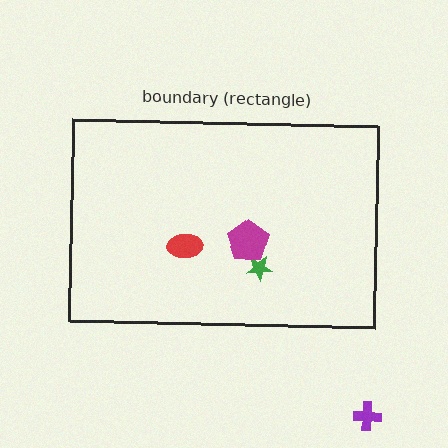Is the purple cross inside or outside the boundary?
Outside.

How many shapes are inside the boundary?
3 inside, 1 outside.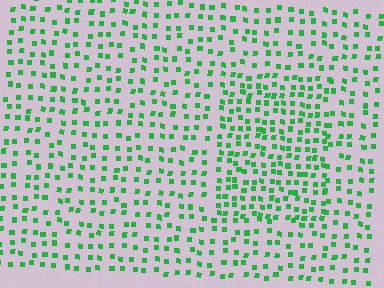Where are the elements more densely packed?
The elements are more densely packed inside the rectangle boundary.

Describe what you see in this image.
The image contains small green elements arranged at two different densities. A rectangle-shaped region is visible where the elements are more densely packed than the surrounding area.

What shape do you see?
I see a rectangle.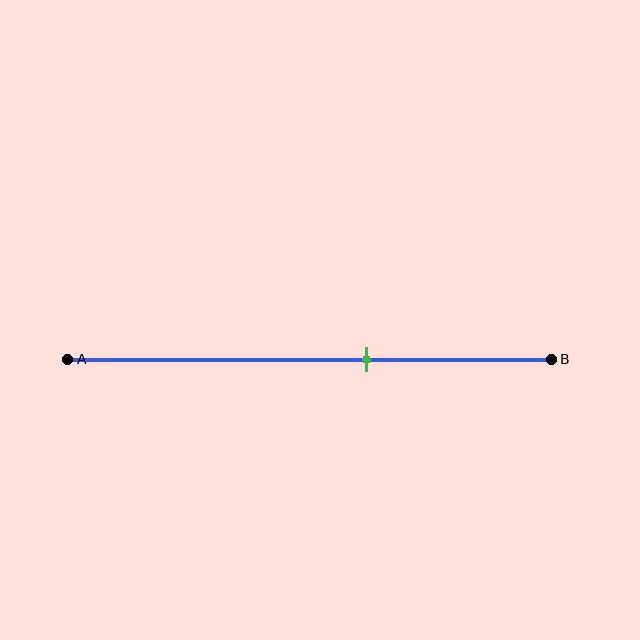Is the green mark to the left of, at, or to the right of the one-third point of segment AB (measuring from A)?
The green mark is to the right of the one-third point of segment AB.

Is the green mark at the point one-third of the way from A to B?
No, the mark is at about 60% from A, not at the 33% one-third point.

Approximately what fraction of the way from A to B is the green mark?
The green mark is approximately 60% of the way from A to B.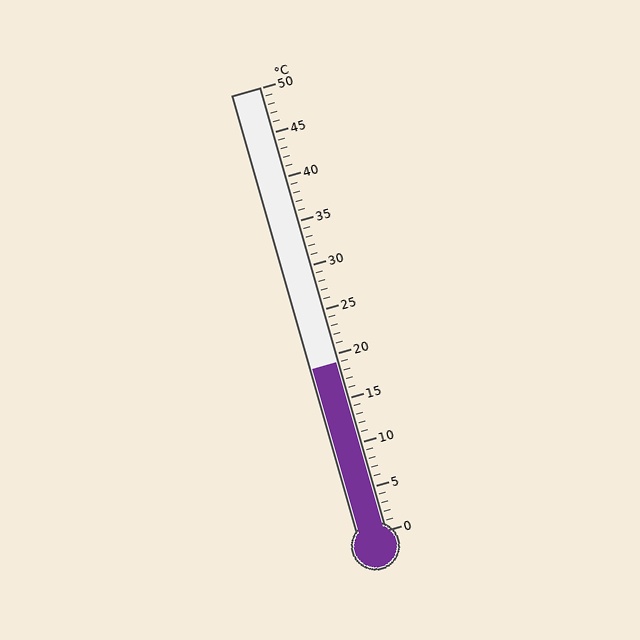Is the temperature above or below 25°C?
The temperature is below 25°C.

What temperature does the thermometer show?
The thermometer shows approximately 19°C.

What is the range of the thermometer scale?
The thermometer scale ranges from 0°C to 50°C.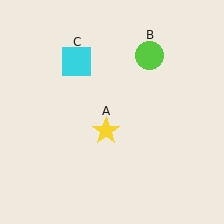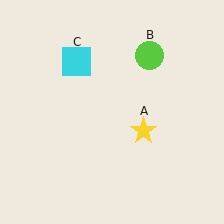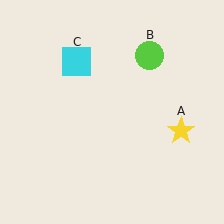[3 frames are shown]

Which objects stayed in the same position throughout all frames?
Lime circle (object B) and cyan square (object C) remained stationary.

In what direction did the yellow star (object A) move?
The yellow star (object A) moved right.